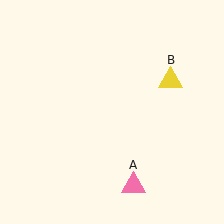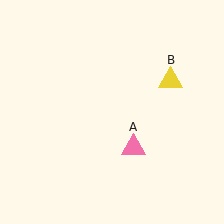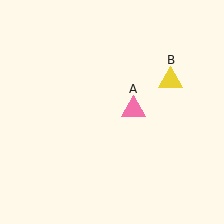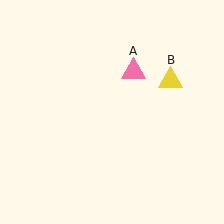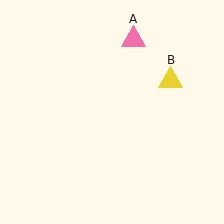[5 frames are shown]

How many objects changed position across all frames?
1 object changed position: pink triangle (object A).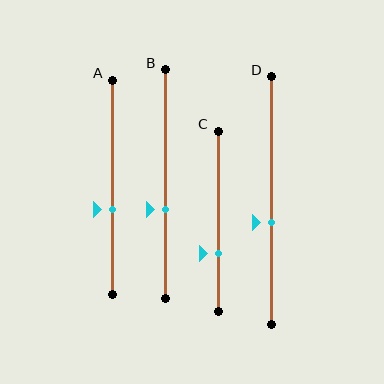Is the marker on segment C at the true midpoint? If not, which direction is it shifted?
No, the marker on segment C is shifted downward by about 18% of the segment length.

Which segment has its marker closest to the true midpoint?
Segment D has its marker closest to the true midpoint.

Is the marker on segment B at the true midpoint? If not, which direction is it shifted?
No, the marker on segment B is shifted downward by about 11% of the segment length.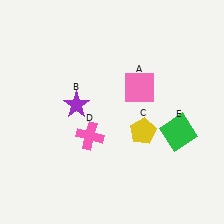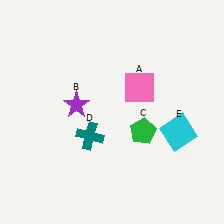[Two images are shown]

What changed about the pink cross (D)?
In Image 1, D is pink. In Image 2, it changed to teal.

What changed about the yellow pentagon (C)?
In Image 1, C is yellow. In Image 2, it changed to green.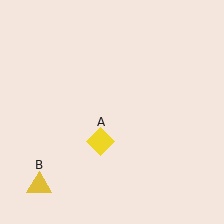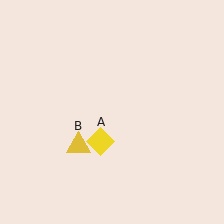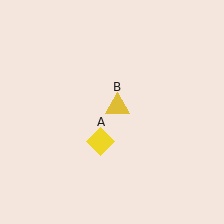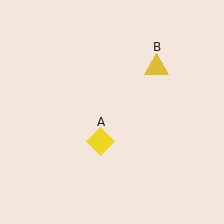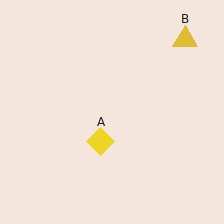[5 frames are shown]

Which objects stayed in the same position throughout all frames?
Yellow diamond (object A) remained stationary.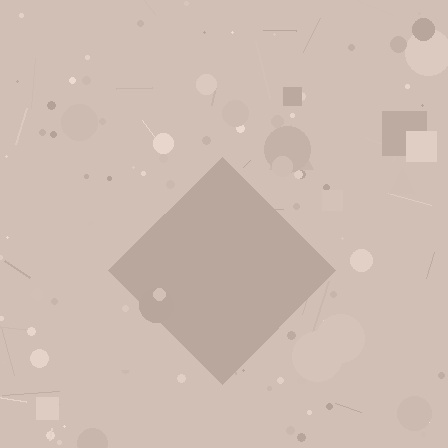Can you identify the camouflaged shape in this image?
The camouflaged shape is a diamond.